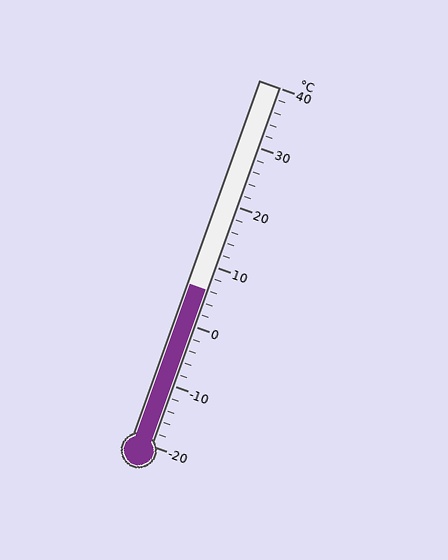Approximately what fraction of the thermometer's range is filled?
The thermometer is filled to approximately 45% of its range.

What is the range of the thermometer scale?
The thermometer scale ranges from -20°C to 40°C.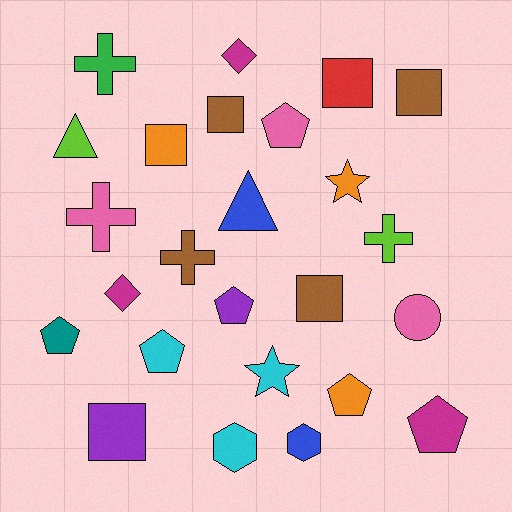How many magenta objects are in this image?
There are 3 magenta objects.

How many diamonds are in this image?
There are 2 diamonds.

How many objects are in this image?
There are 25 objects.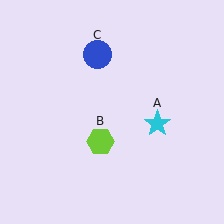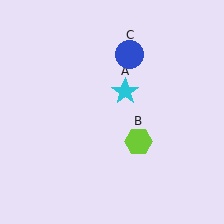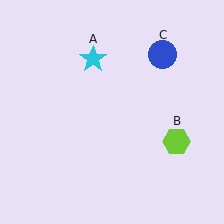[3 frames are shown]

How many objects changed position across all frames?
3 objects changed position: cyan star (object A), lime hexagon (object B), blue circle (object C).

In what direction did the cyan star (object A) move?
The cyan star (object A) moved up and to the left.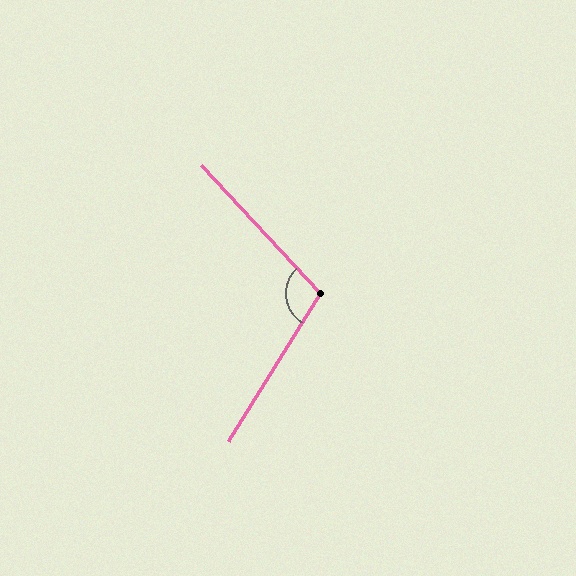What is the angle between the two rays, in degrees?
Approximately 105 degrees.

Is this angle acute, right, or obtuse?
It is obtuse.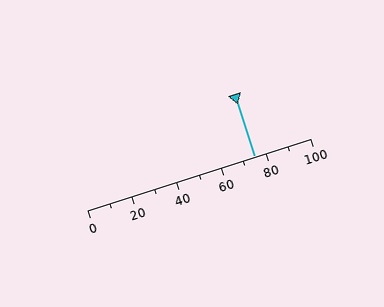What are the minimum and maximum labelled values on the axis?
The axis runs from 0 to 100.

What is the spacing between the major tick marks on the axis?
The major ticks are spaced 20 apart.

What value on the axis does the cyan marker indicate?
The marker indicates approximately 75.